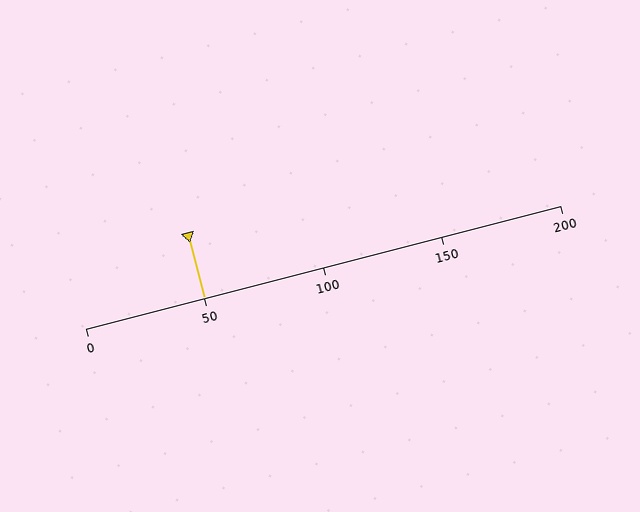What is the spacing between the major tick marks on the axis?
The major ticks are spaced 50 apart.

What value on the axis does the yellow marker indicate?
The marker indicates approximately 50.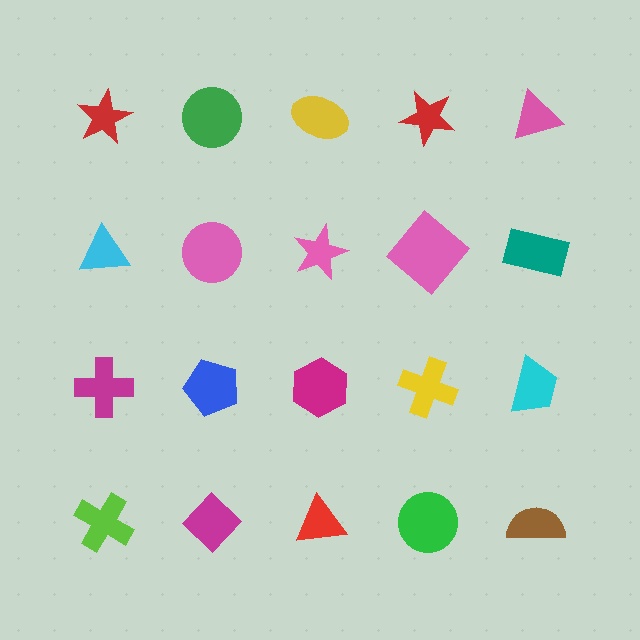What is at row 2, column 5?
A teal rectangle.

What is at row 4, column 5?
A brown semicircle.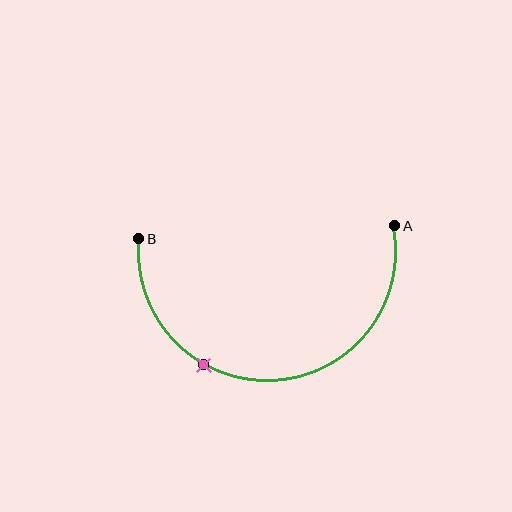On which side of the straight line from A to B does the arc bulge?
The arc bulges below the straight line connecting A and B.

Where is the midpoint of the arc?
The arc midpoint is the point on the curve farthest from the straight line joining A and B. It sits below that line.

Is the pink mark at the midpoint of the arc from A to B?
No. The pink mark lies on the arc but is closer to endpoint B. The arc midpoint would be at the point on the curve equidistant along the arc from both A and B.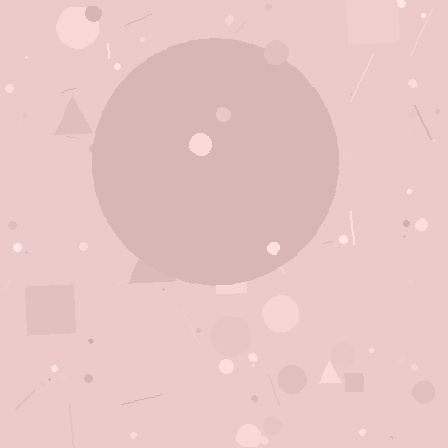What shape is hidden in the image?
A circle is hidden in the image.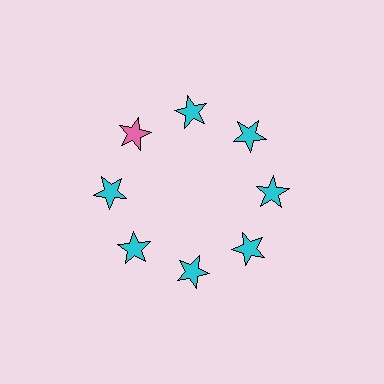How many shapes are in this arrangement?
There are 8 shapes arranged in a ring pattern.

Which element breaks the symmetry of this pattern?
The pink star at roughly the 10 o'clock position breaks the symmetry. All other shapes are cyan stars.